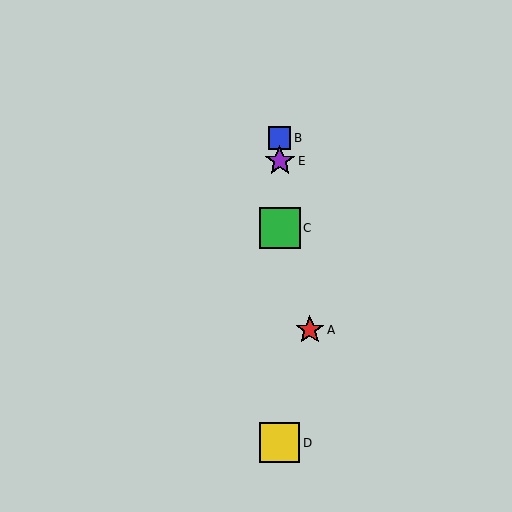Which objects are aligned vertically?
Objects B, C, D, E are aligned vertically.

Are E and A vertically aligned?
No, E is at x≈280 and A is at x≈310.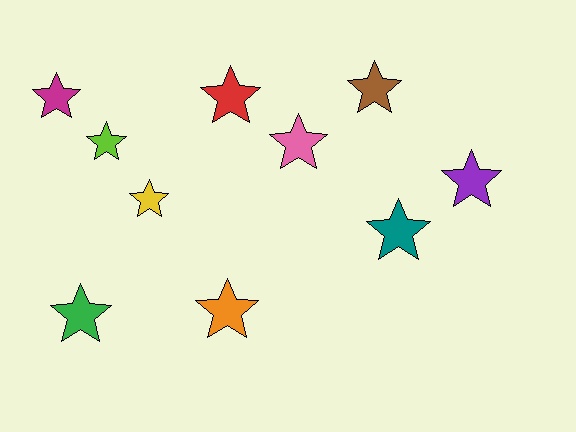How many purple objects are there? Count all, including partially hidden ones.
There is 1 purple object.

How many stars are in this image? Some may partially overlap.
There are 10 stars.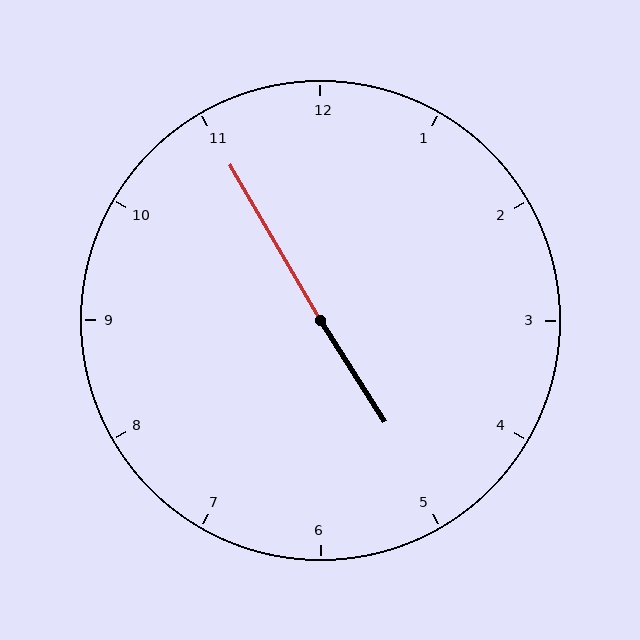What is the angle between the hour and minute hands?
Approximately 178 degrees.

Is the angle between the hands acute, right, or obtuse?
It is obtuse.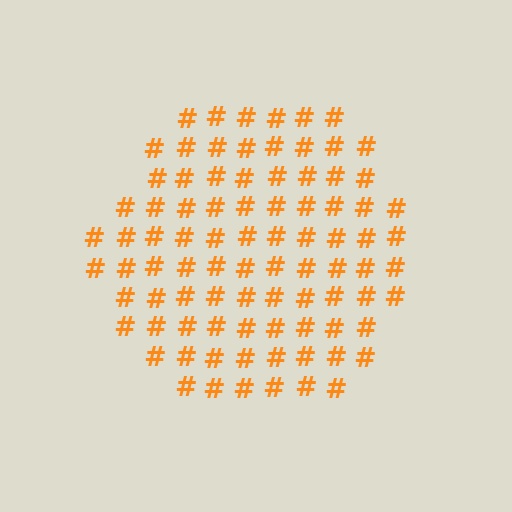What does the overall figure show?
The overall figure shows a hexagon.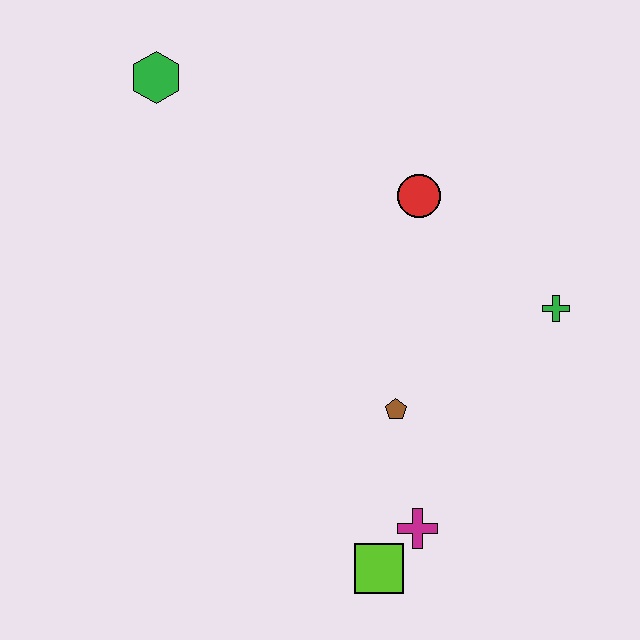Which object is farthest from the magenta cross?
The green hexagon is farthest from the magenta cross.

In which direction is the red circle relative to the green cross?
The red circle is to the left of the green cross.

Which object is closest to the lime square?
The magenta cross is closest to the lime square.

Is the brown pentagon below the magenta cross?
No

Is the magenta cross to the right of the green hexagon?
Yes